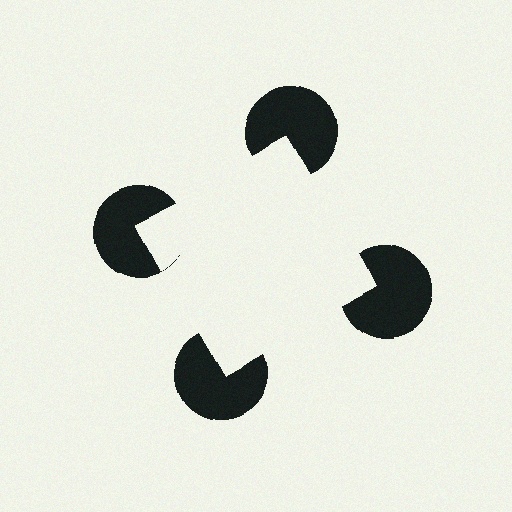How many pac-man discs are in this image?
There are 4 — one at each vertex of the illusory square.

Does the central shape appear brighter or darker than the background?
It typically appears slightly brighter than the background, even though no actual brightness change is drawn.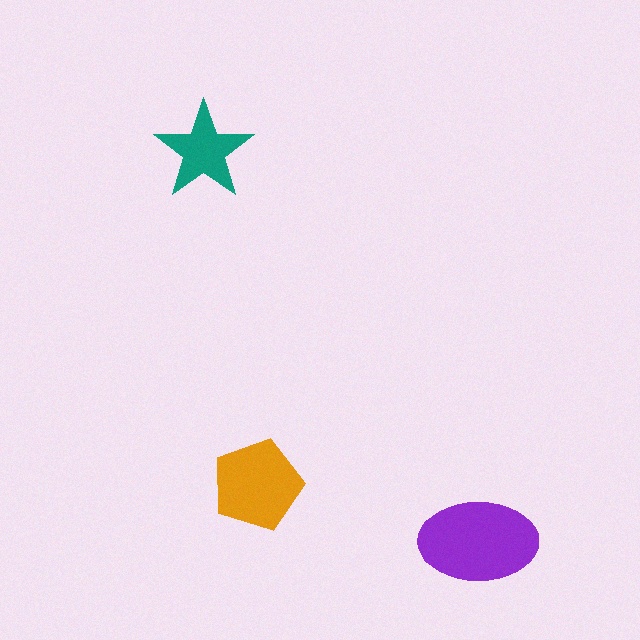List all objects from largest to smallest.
The purple ellipse, the orange pentagon, the teal star.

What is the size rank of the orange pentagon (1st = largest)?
2nd.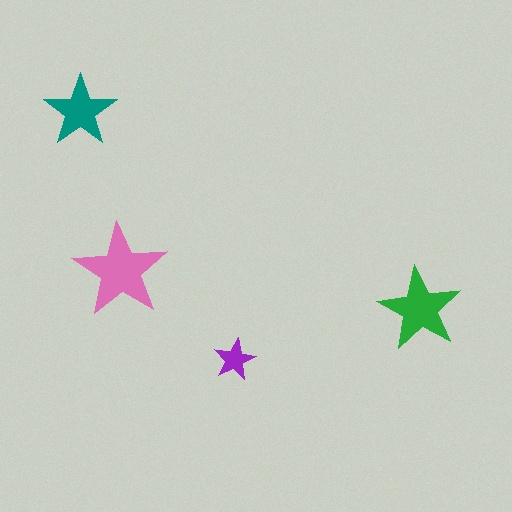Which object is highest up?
The teal star is topmost.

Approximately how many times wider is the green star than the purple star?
About 2 times wider.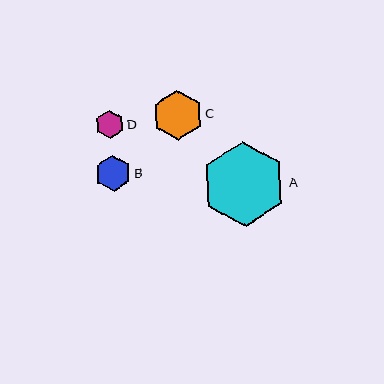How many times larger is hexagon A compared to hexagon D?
Hexagon A is approximately 3.0 times the size of hexagon D.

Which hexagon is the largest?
Hexagon A is the largest with a size of approximately 84 pixels.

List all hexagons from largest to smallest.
From largest to smallest: A, C, B, D.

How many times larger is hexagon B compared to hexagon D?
Hexagon B is approximately 1.3 times the size of hexagon D.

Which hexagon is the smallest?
Hexagon D is the smallest with a size of approximately 28 pixels.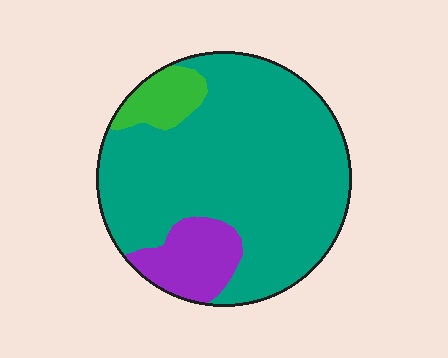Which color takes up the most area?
Teal, at roughly 80%.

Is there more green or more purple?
Purple.